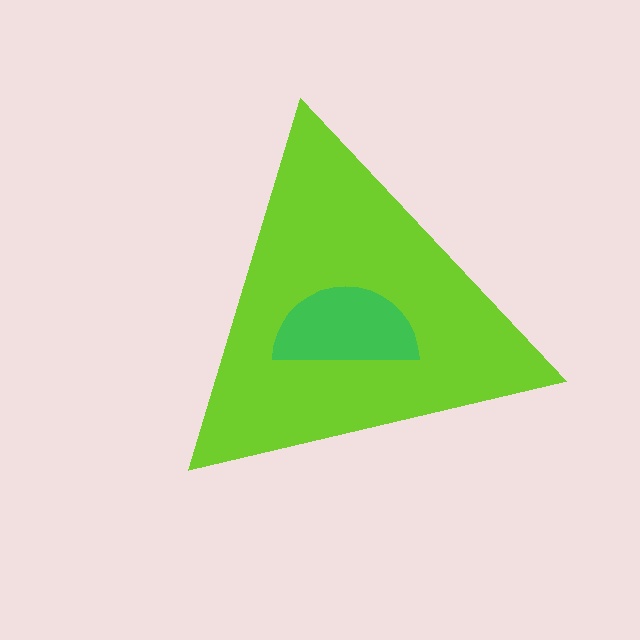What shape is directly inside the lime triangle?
The green semicircle.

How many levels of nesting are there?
2.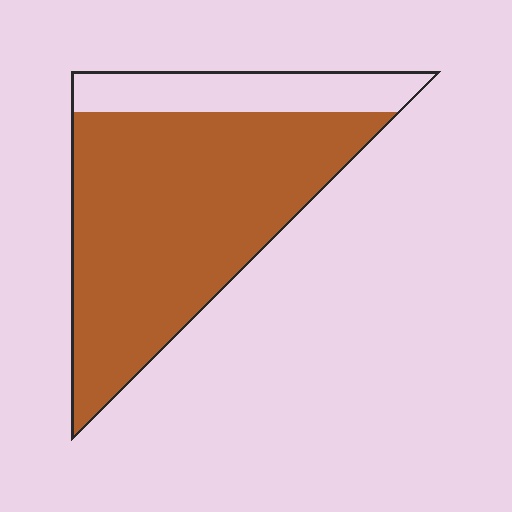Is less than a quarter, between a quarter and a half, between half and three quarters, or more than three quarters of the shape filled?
More than three quarters.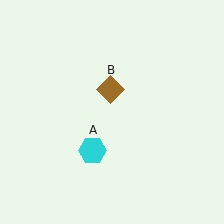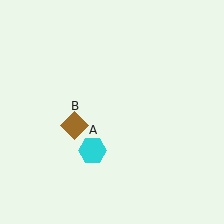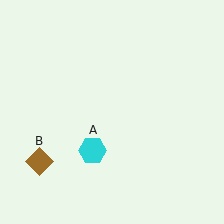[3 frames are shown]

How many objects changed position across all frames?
1 object changed position: brown diamond (object B).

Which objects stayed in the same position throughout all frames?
Cyan hexagon (object A) remained stationary.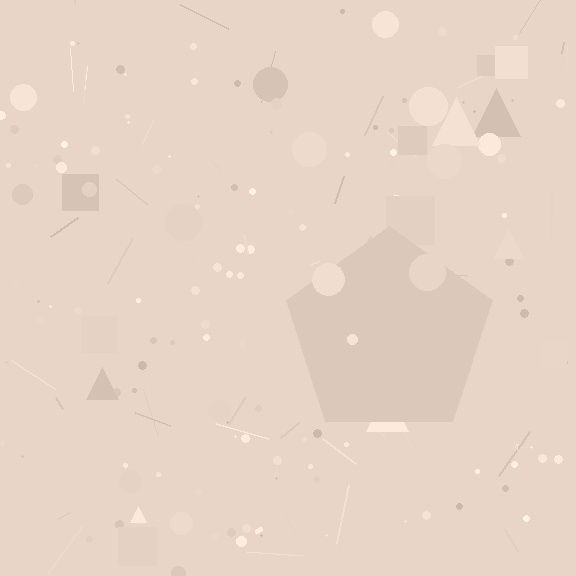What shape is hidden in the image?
A pentagon is hidden in the image.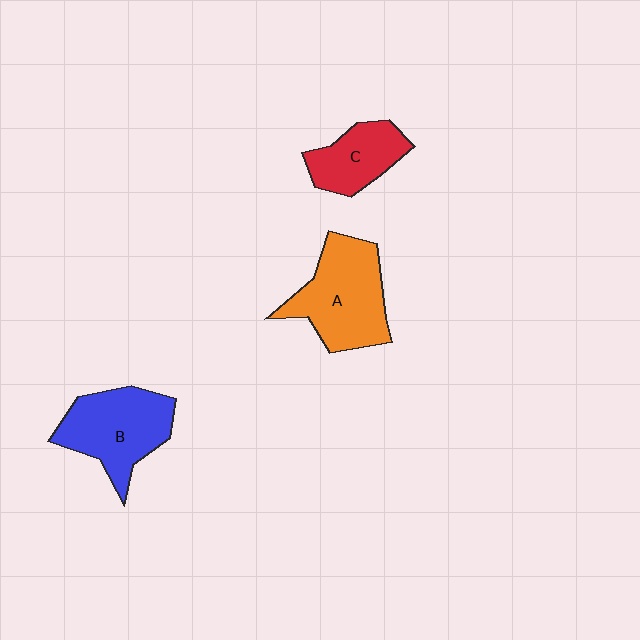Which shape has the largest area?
Shape A (orange).